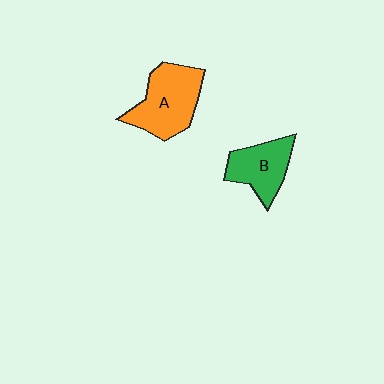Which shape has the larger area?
Shape A (orange).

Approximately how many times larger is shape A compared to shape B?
Approximately 1.4 times.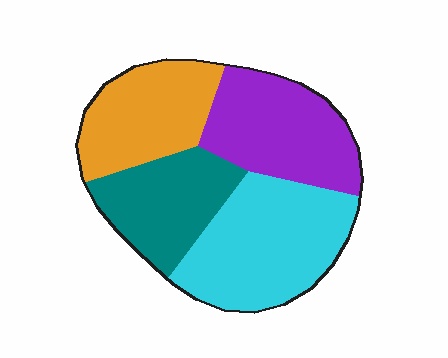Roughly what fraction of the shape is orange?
Orange covers around 20% of the shape.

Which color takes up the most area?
Cyan, at roughly 30%.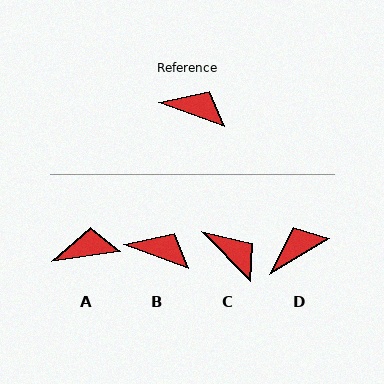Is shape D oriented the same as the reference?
No, it is off by about 52 degrees.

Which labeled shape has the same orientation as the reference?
B.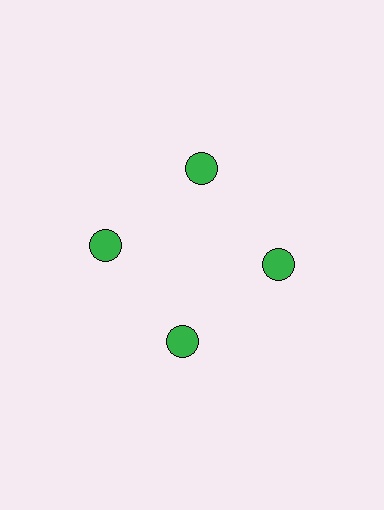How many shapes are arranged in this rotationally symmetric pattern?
There are 4 shapes, arranged in 4 groups of 1.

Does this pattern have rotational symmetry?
Yes, this pattern has 4-fold rotational symmetry. It looks the same after rotating 90 degrees around the center.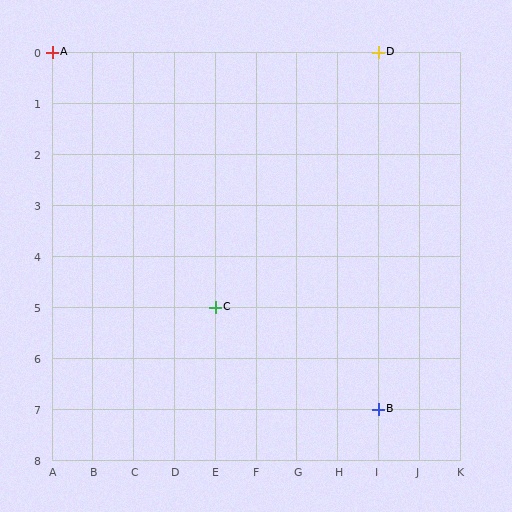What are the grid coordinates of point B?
Point B is at grid coordinates (I, 7).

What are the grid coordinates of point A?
Point A is at grid coordinates (A, 0).